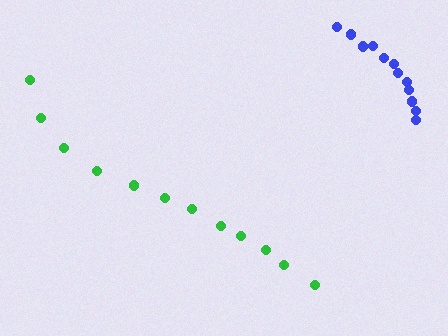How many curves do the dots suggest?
There are 2 distinct paths.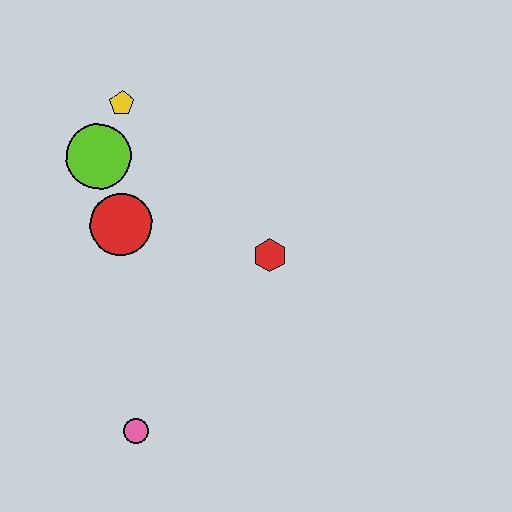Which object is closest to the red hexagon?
The red circle is closest to the red hexagon.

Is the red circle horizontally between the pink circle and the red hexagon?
No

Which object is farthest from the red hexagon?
The pink circle is farthest from the red hexagon.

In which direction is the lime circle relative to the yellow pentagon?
The lime circle is below the yellow pentagon.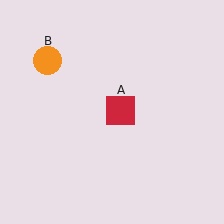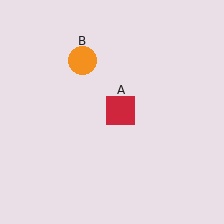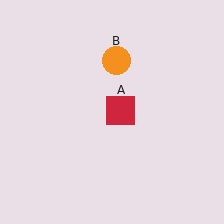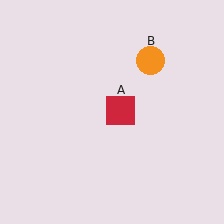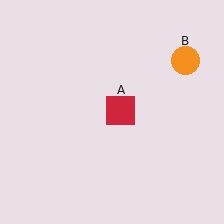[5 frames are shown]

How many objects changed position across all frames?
1 object changed position: orange circle (object B).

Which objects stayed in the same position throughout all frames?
Red square (object A) remained stationary.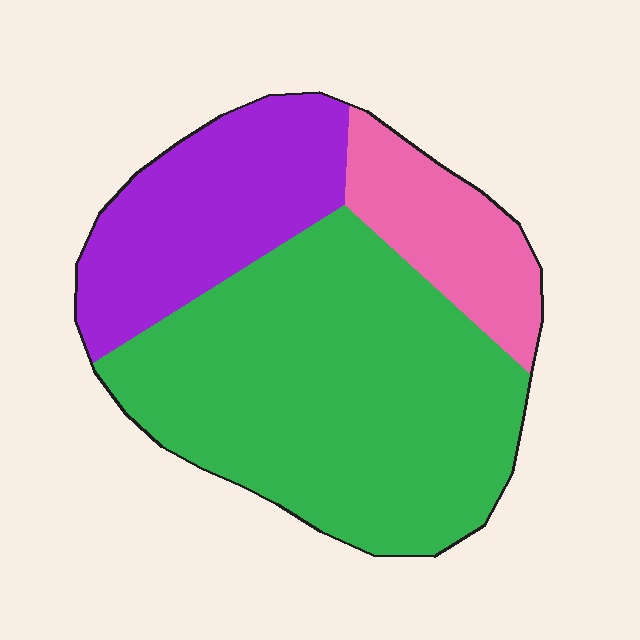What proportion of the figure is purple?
Purple takes up between a quarter and a half of the figure.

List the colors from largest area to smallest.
From largest to smallest: green, purple, pink.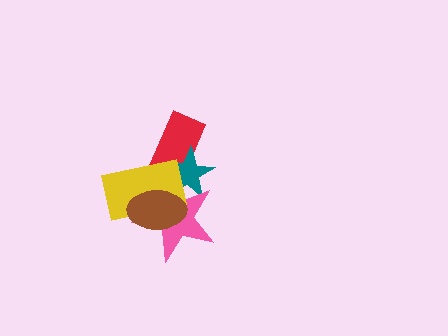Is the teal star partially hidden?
Yes, it is partially covered by another shape.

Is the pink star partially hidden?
Yes, it is partially covered by another shape.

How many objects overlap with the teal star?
4 objects overlap with the teal star.